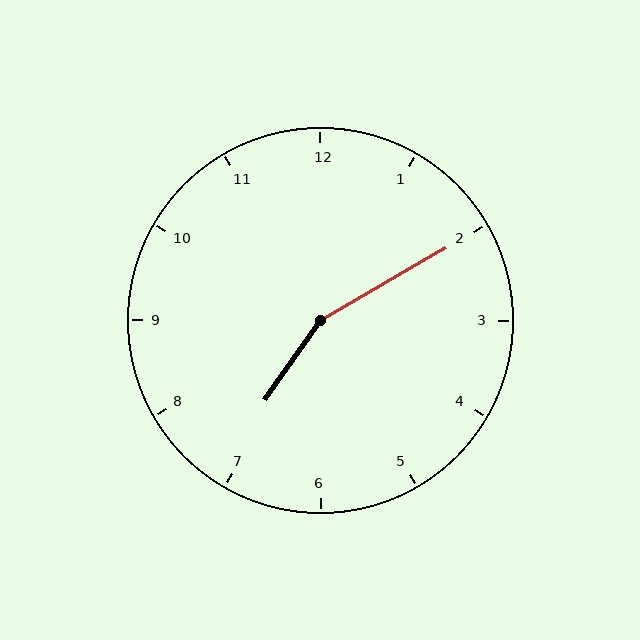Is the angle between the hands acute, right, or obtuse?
It is obtuse.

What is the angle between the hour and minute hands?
Approximately 155 degrees.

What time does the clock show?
7:10.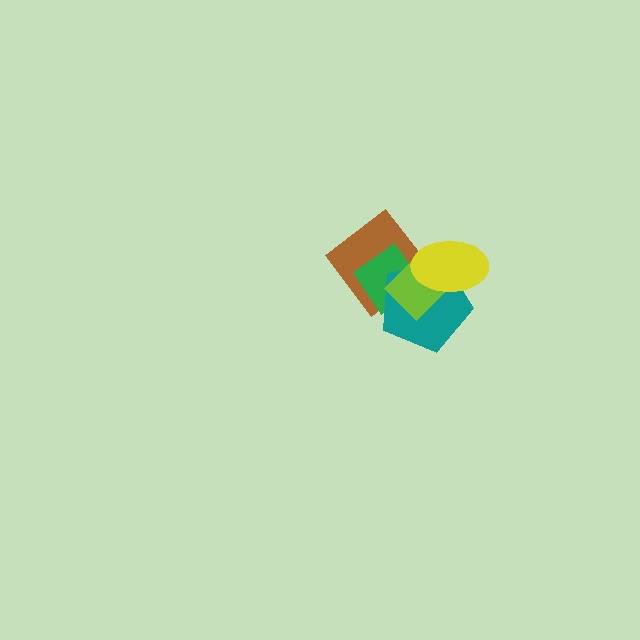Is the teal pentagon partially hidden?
Yes, it is partially covered by another shape.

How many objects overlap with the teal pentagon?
4 objects overlap with the teal pentagon.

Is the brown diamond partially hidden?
Yes, it is partially covered by another shape.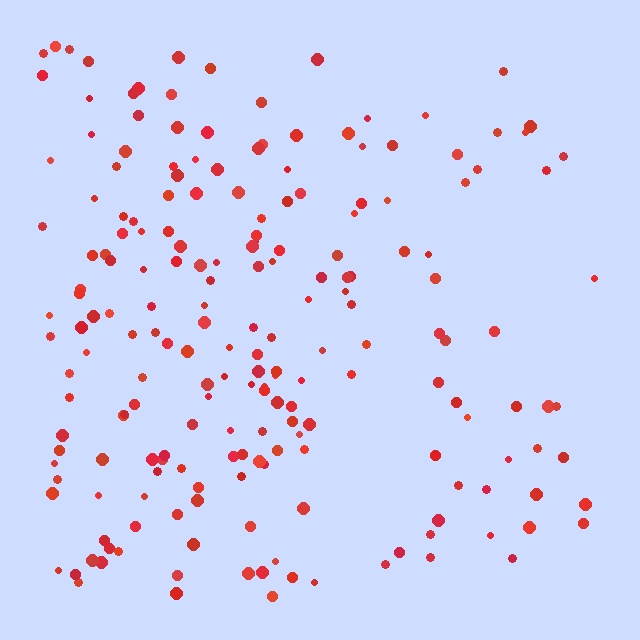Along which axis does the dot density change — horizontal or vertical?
Horizontal.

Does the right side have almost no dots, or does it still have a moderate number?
Still a moderate number, just noticeably fewer than the left.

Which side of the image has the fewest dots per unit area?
The right.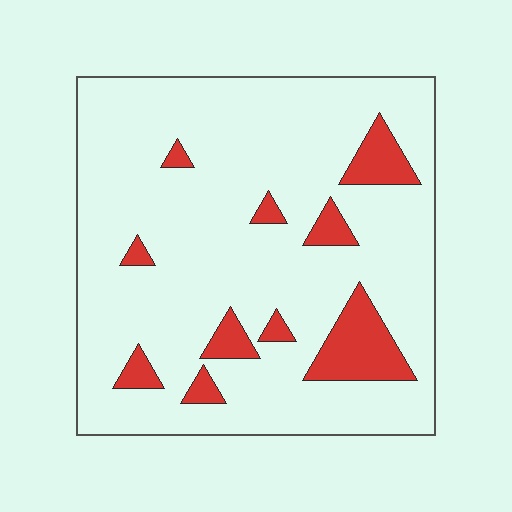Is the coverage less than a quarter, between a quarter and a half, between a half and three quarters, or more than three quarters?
Less than a quarter.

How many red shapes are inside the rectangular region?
10.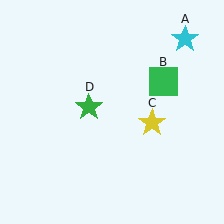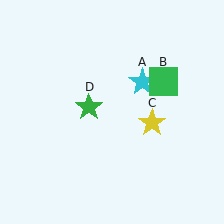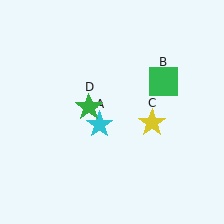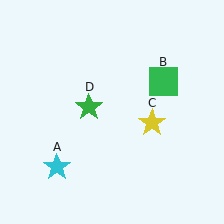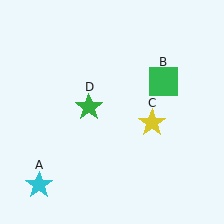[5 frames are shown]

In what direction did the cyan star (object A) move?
The cyan star (object A) moved down and to the left.